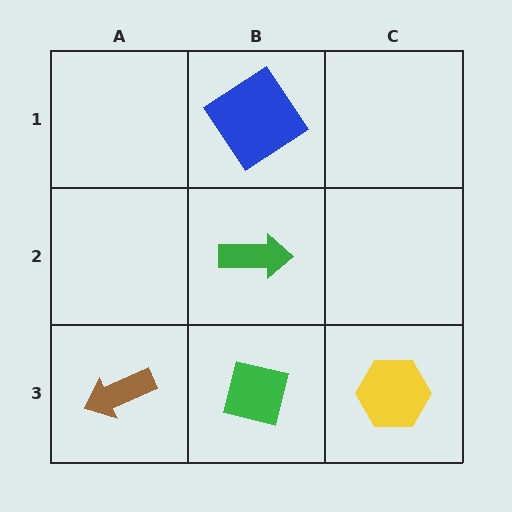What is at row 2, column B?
A green arrow.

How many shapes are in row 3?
3 shapes.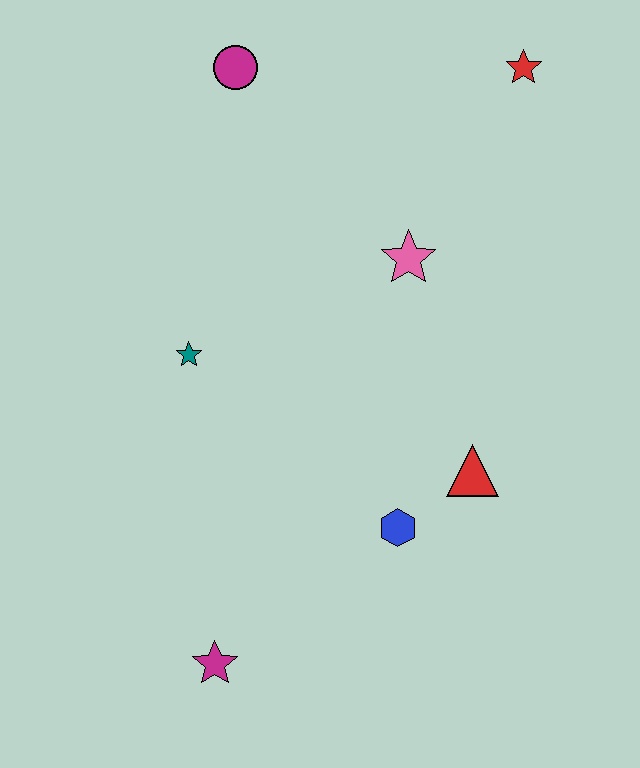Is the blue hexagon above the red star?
No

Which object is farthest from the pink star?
The magenta star is farthest from the pink star.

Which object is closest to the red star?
The pink star is closest to the red star.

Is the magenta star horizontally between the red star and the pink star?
No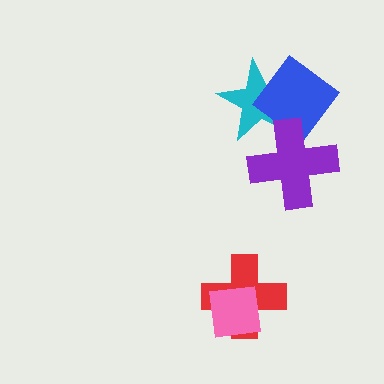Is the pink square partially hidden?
No, no other shape covers it.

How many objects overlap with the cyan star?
2 objects overlap with the cyan star.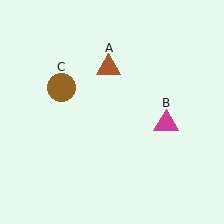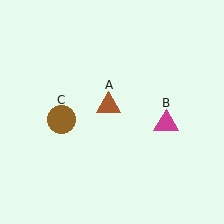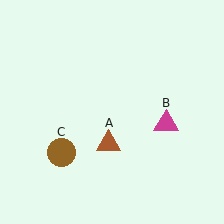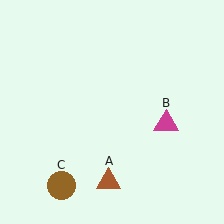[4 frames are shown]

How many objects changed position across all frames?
2 objects changed position: brown triangle (object A), brown circle (object C).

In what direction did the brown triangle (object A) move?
The brown triangle (object A) moved down.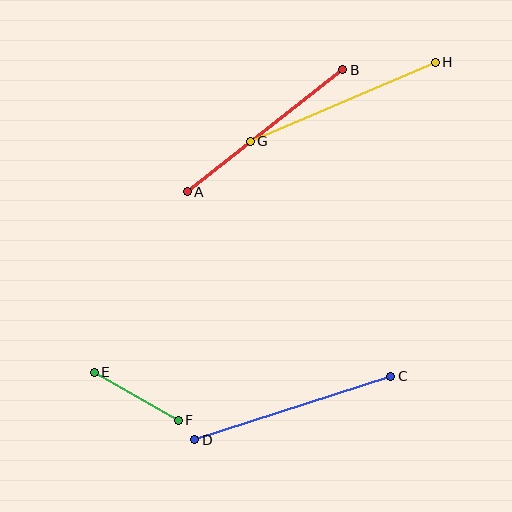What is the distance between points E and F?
The distance is approximately 97 pixels.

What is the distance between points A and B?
The distance is approximately 197 pixels.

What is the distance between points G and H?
The distance is approximately 201 pixels.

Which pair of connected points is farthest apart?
Points C and D are farthest apart.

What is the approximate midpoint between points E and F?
The midpoint is at approximately (136, 396) pixels.